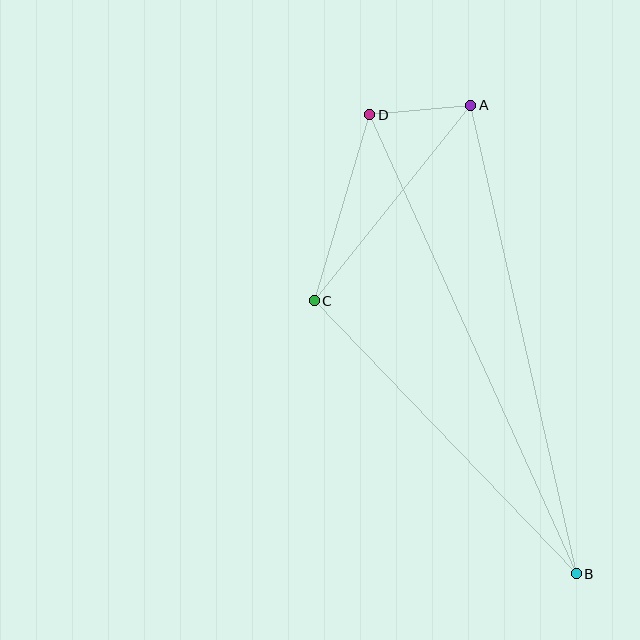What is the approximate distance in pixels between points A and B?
The distance between A and B is approximately 480 pixels.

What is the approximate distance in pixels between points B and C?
The distance between B and C is approximately 378 pixels.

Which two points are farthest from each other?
Points B and D are farthest from each other.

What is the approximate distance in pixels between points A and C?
The distance between A and C is approximately 251 pixels.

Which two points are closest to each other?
Points A and D are closest to each other.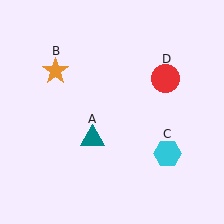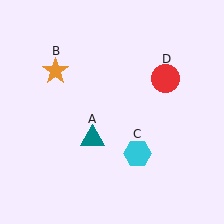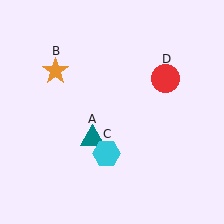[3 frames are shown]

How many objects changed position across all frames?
1 object changed position: cyan hexagon (object C).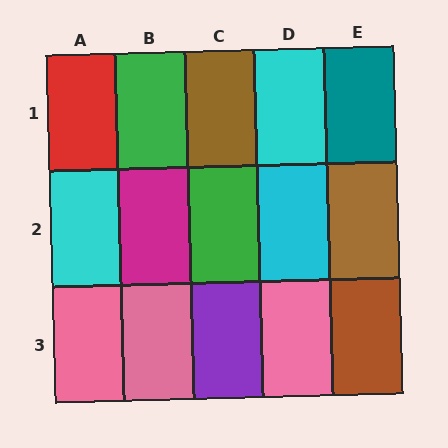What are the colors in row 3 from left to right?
Pink, pink, purple, pink, brown.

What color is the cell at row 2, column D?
Cyan.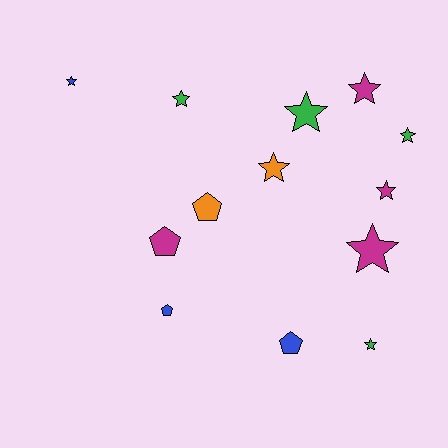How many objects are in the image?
There are 13 objects.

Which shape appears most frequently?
Star, with 9 objects.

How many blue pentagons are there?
There are 2 blue pentagons.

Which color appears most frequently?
Green, with 4 objects.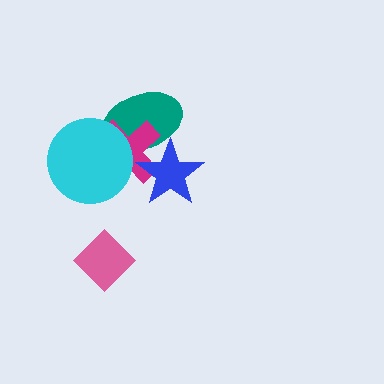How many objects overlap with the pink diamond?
0 objects overlap with the pink diamond.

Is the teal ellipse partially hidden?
Yes, it is partially covered by another shape.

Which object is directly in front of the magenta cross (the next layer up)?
The blue star is directly in front of the magenta cross.